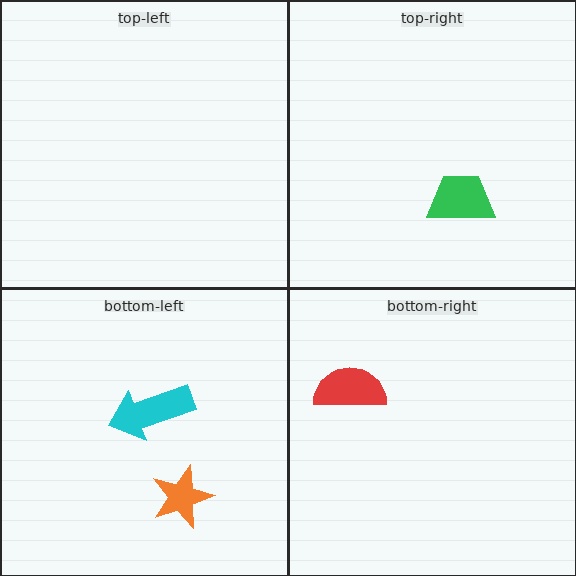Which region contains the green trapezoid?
The top-right region.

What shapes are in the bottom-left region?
The cyan arrow, the orange star.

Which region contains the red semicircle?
The bottom-right region.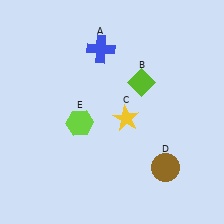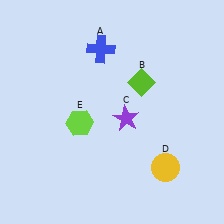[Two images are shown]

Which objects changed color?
C changed from yellow to purple. D changed from brown to yellow.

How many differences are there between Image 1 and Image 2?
There are 2 differences between the two images.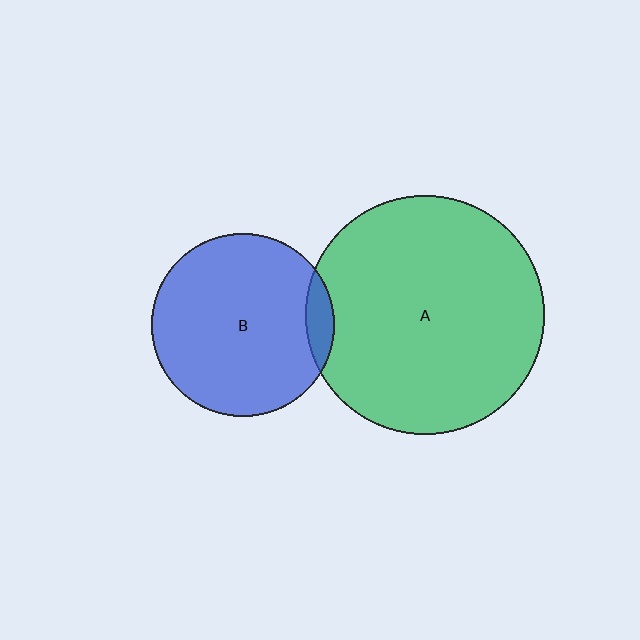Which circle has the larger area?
Circle A (green).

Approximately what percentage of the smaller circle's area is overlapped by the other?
Approximately 10%.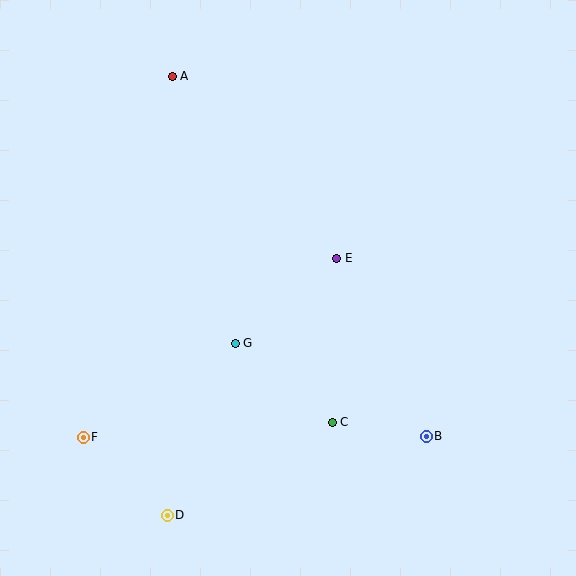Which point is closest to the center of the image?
Point E at (336, 258) is closest to the center.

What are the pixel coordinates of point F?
Point F is at (83, 437).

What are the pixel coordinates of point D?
Point D is at (167, 515).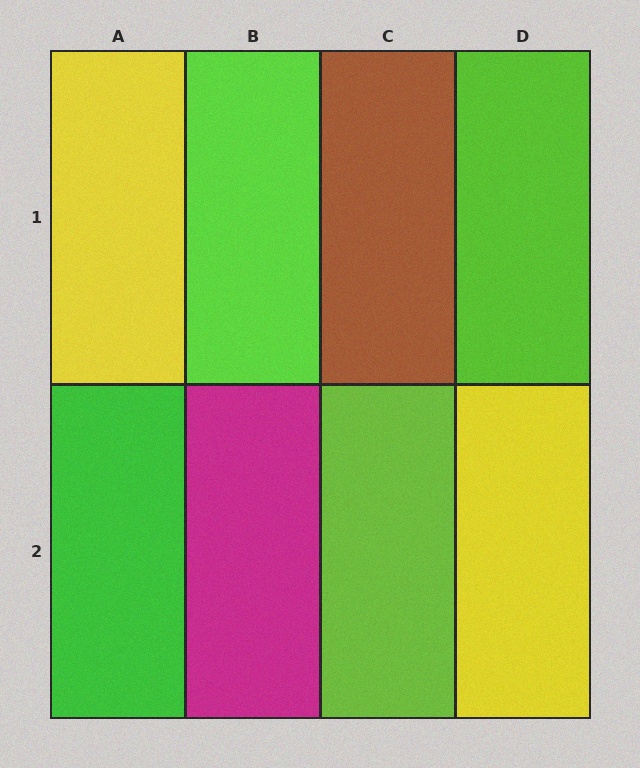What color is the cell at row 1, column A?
Yellow.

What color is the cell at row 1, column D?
Lime.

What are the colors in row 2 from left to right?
Green, magenta, lime, yellow.